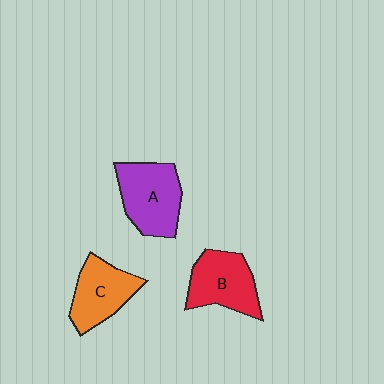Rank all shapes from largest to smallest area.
From largest to smallest: A (purple), B (red), C (orange).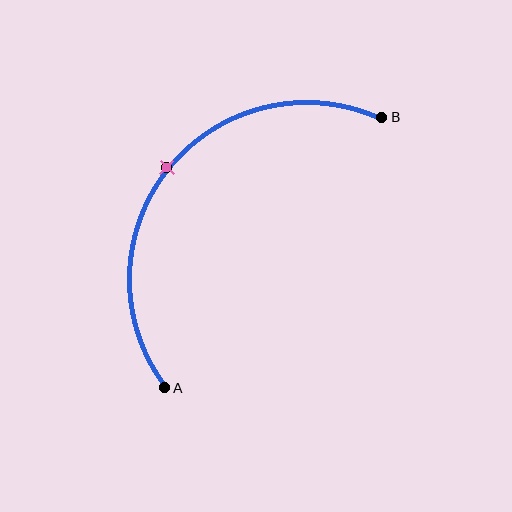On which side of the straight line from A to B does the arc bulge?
The arc bulges above and to the left of the straight line connecting A and B.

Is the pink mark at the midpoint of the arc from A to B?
Yes. The pink mark lies on the arc at equal arc-length from both A and B — it is the arc midpoint.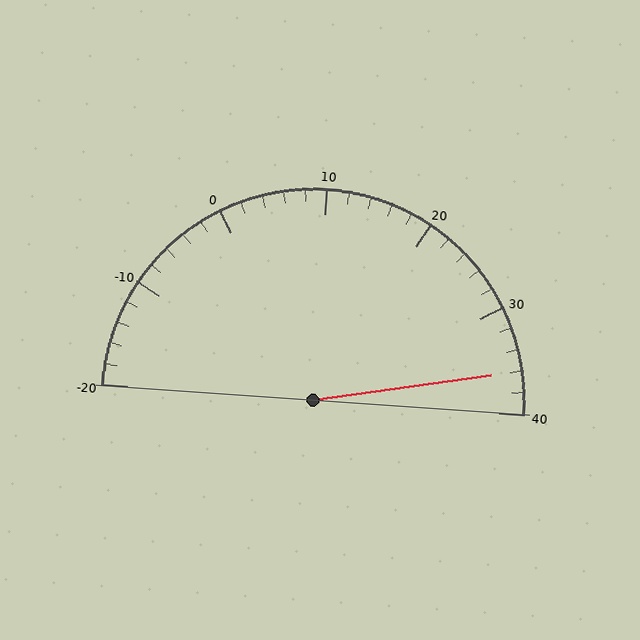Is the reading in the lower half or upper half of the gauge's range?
The reading is in the upper half of the range (-20 to 40).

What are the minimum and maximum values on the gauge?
The gauge ranges from -20 to 40.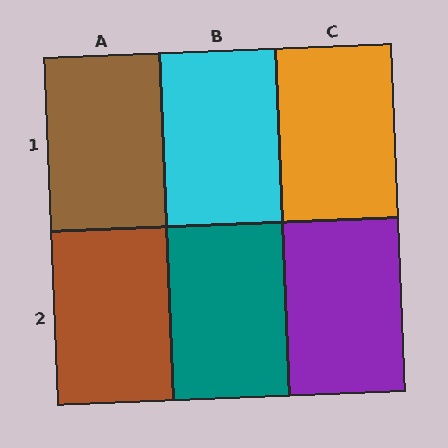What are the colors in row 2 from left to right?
Brown, teal, purple.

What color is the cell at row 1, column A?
Brown.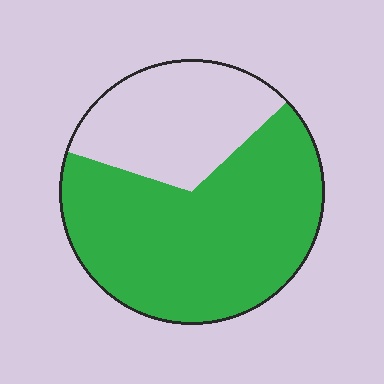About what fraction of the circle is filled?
About two thirds (2/3).